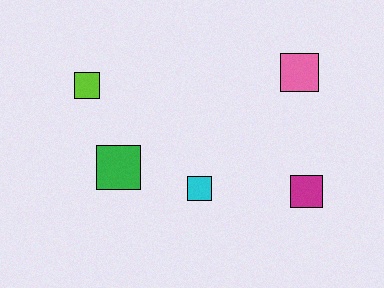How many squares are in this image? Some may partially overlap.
There are 5 squares.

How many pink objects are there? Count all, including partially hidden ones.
There is 1 pink object.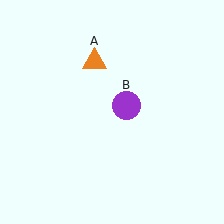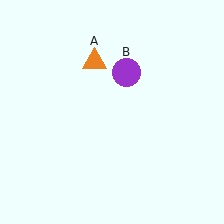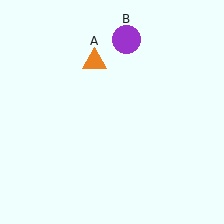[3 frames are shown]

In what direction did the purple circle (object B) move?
The purple circle (object B) moved up.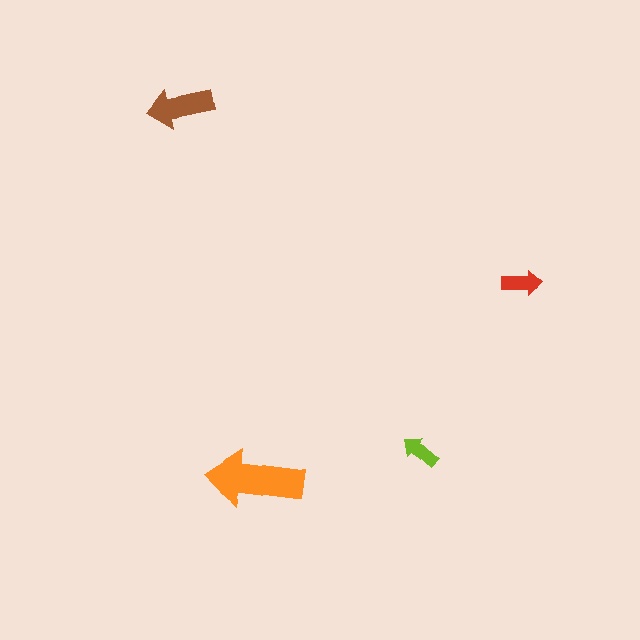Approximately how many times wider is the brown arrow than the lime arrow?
About 2 times wider.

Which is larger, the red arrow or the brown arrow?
The brown one.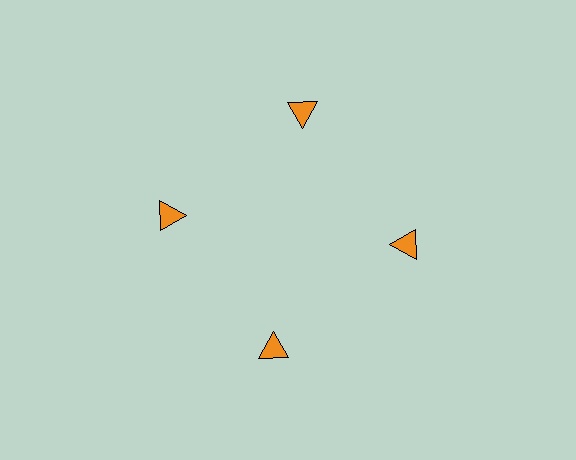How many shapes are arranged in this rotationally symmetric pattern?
There are 4 shapes, arranged in 4 groups of 1.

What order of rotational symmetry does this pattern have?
This pattern has 4-fold rotational symmetry.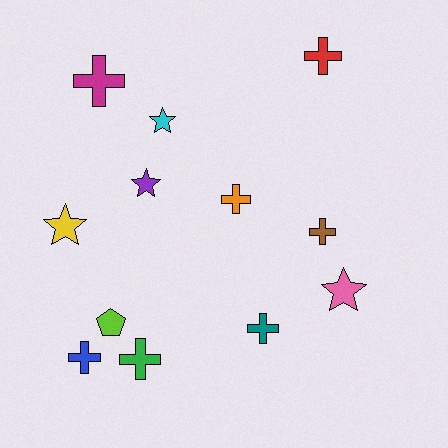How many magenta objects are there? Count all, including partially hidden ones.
There is 1 magenta object.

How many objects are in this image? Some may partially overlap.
There are 12 objects.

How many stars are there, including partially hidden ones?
There are 4 stars.